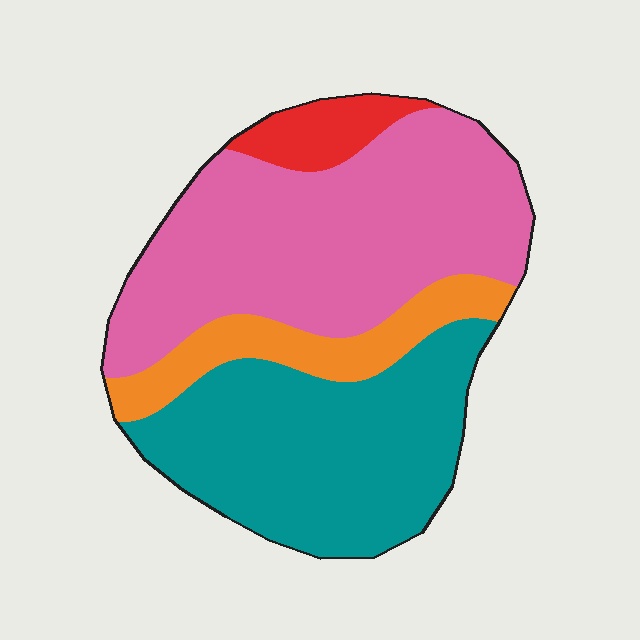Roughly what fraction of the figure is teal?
Teal takes up about three eighths (3/8) of the figure.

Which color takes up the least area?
Red, at roughly 5%.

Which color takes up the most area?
Pink, at roughly 45%.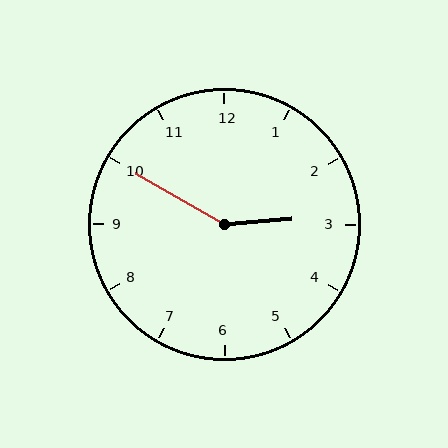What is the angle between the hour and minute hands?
Approximately 145 degrees.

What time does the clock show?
2:50.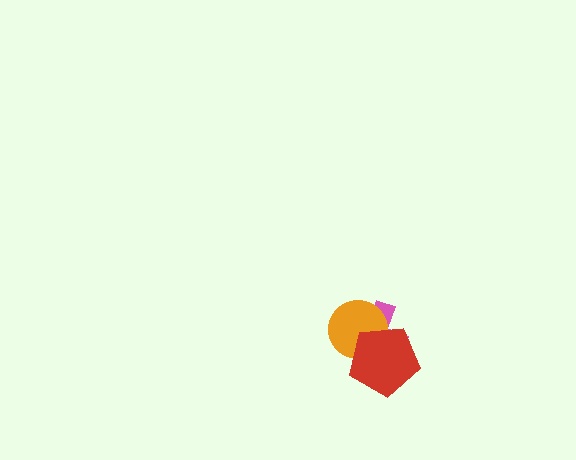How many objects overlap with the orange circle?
2 objects overlap with the orange circle.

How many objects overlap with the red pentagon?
2 objects overlap with the red pentagon.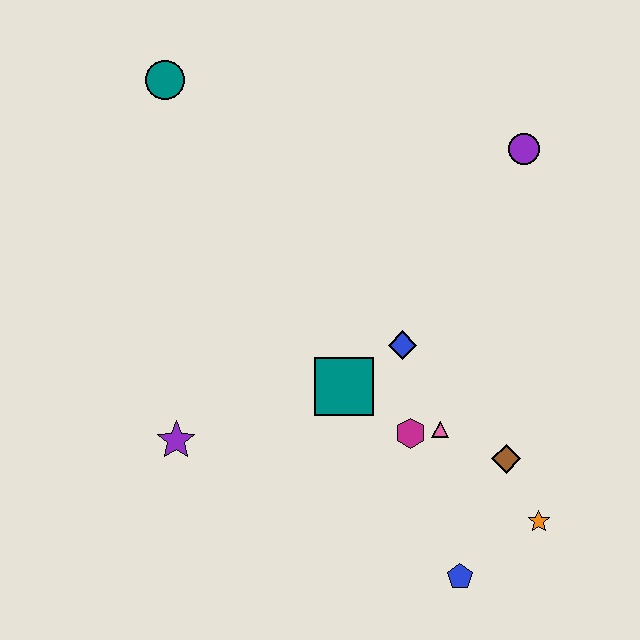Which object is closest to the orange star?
The brown diamond is closest to the orange star.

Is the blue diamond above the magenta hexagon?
Yes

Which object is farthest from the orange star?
The teal circle is farthest from the orange star.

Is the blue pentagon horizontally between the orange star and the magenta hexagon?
Yes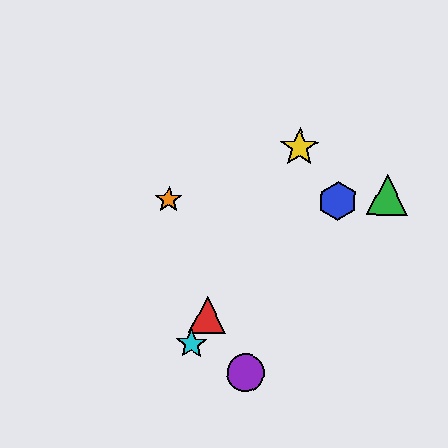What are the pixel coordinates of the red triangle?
The red triangle is at (207, 315).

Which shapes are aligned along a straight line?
The red triangle, the yellow star, the cyan star are aligned along a straight line.